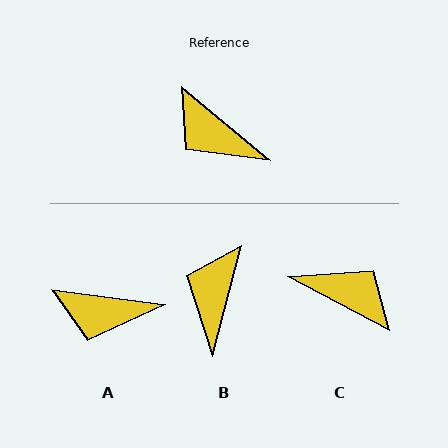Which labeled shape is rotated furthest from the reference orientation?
C, about 168 degrees away.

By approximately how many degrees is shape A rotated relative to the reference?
Approximately 32 degrees counter-clockwise.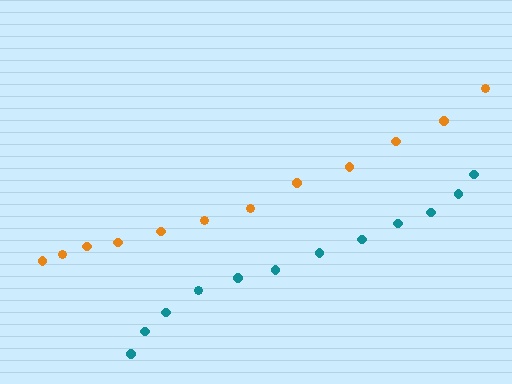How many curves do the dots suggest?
There are 2 distinct paths.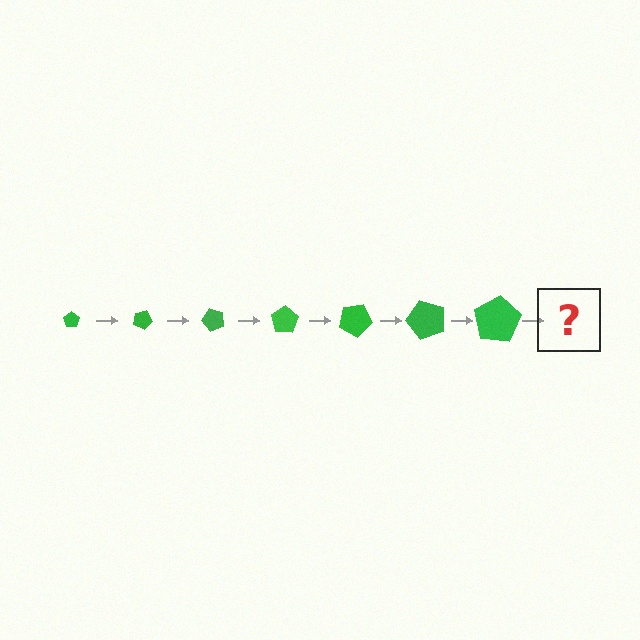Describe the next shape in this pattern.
It should be a pentagon, larger than the previous one and rotated 175 degrees from the start.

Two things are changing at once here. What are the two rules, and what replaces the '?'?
The two rules are that the pentagon grows larger each step and it rotates 25 degrees each step. The '?' should be a pentagon, larger than the previous one and rotated 175 degrees from the start.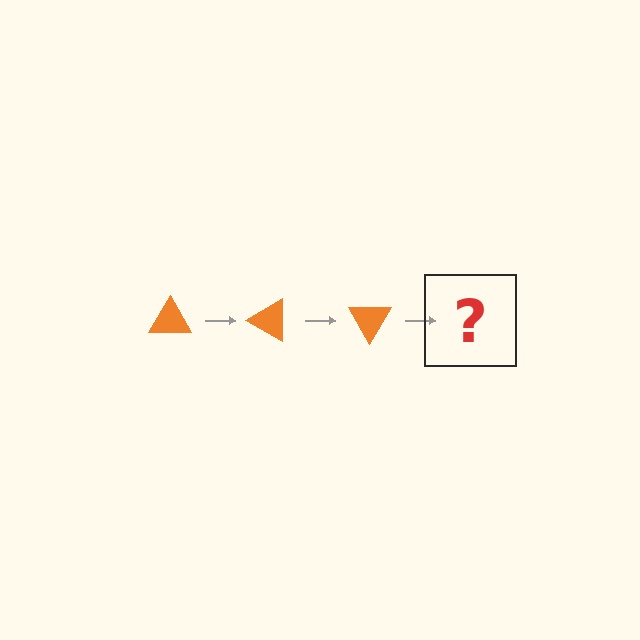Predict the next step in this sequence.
The next step is an orange triangle rotated 90 degrees.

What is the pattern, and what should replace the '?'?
The pattern is that the triangle rotates 30 degrees each step. The '?' should be an orange triangle rotated 90 degrees.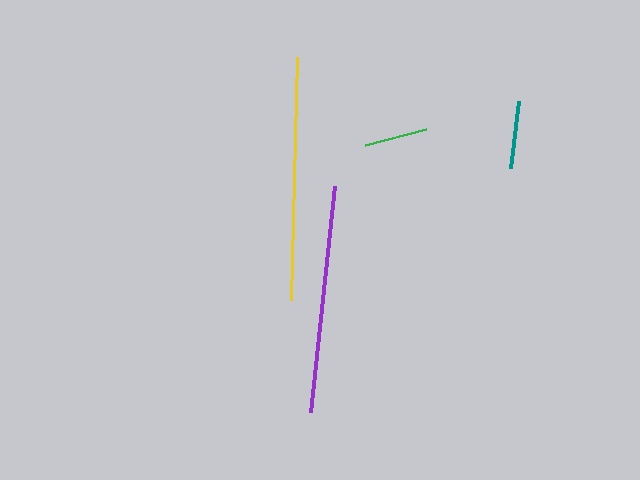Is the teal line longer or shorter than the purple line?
The purple line is longer than the teal line.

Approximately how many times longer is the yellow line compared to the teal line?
The yellow line is approximately 3.6 times the length of the teal line.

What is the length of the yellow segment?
The yellow segment is approximately 244 pixels long.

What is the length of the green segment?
The green segment is approximately 63 pixels long.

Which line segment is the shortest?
The green line is the shortest at approximately 63 pixels.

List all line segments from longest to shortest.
From longest to shortest: yellow, purple, teal, green.